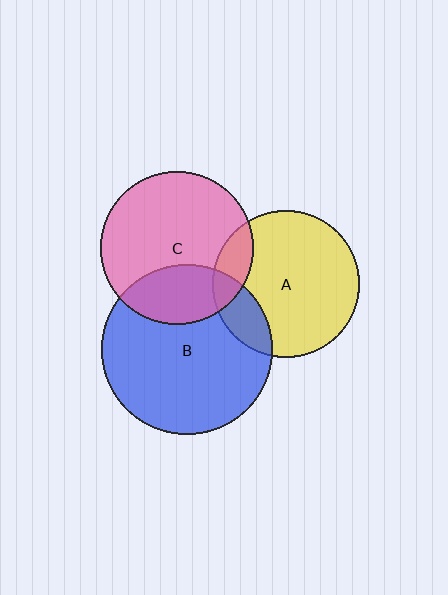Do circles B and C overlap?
Yes.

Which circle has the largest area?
Circle B (blue).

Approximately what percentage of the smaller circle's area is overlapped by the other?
Approximately 30%.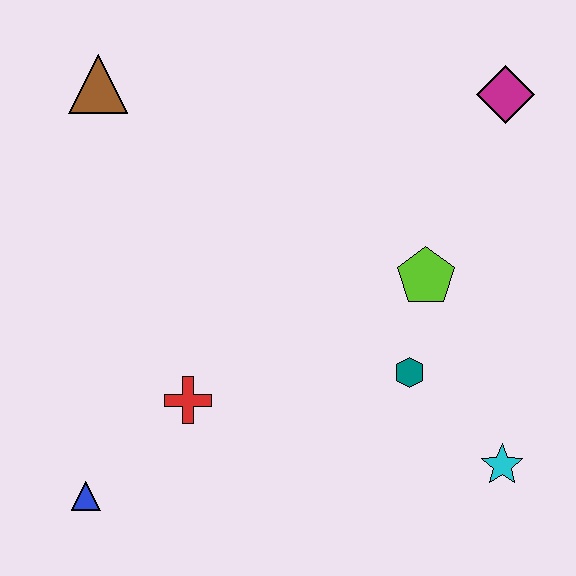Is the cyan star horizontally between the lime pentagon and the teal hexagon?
No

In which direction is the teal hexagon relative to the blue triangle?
The teal hexagon is to the right of the blue triangle.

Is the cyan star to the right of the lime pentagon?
Yes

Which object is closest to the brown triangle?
The red cross is closest to the brown triangle.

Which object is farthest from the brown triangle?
The cyan star is farthest from the brown triangle.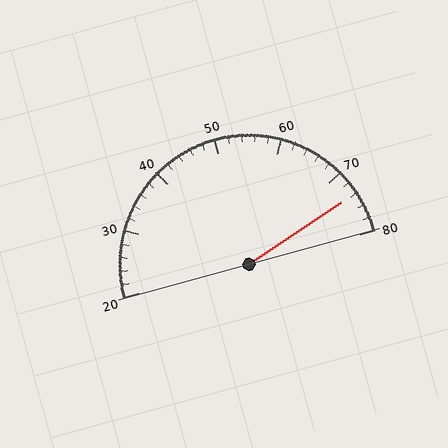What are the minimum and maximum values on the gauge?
The gauge ranges from 20 to 80.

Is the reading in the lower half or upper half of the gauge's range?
The reading is in the upper half of the range (20 to 80).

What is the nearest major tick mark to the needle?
The nearest major tick mark is 70.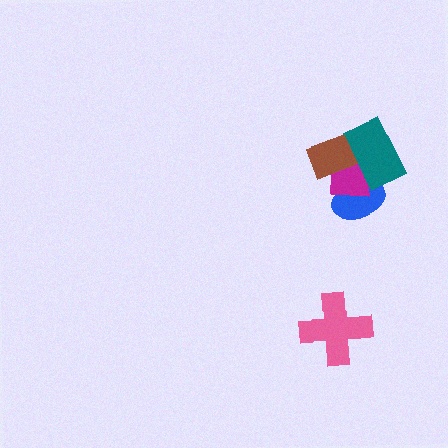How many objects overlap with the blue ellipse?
2 objects overlap with the blue ellipse.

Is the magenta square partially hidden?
Yes, it is partially covered by another shape.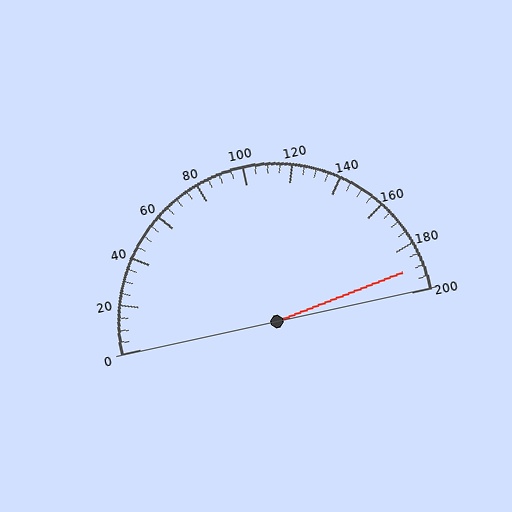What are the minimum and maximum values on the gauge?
The gauge ranges from 0 to 200.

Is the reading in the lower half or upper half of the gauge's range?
The reading is in the upper half of the range (0 to 200).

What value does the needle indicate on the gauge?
The needle indicates approximately 190.